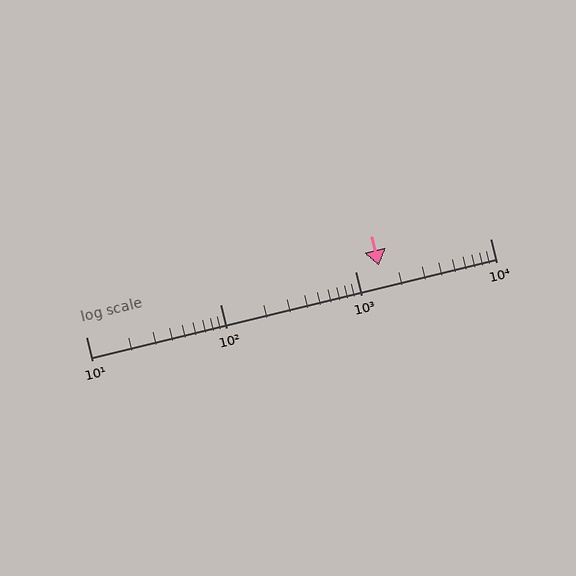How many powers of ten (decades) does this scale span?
The scale spans 3 decades, from 10 to 10000.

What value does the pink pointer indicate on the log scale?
The pointer indicates approximately 1500.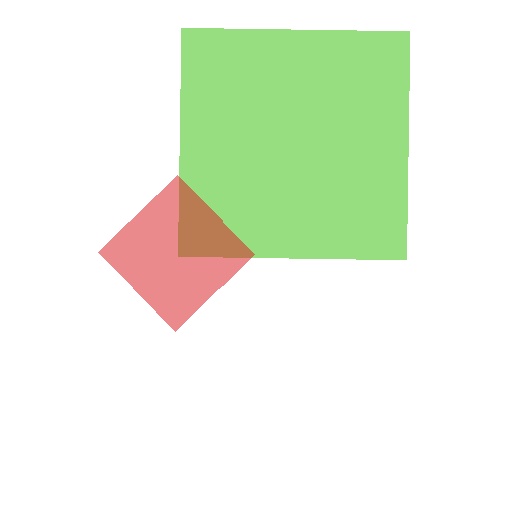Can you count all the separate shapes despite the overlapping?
Yes, there are 2 separate shapes.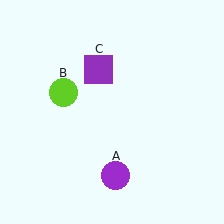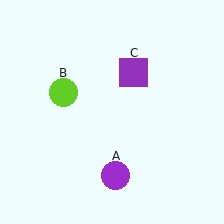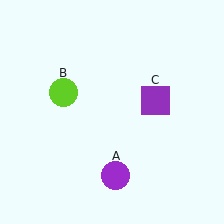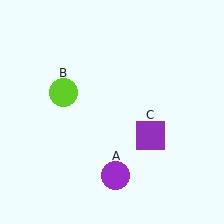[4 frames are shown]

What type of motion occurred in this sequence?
The purple square (object C) rotated clockwise around the center of the scene.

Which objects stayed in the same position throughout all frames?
Purple circle (object A) and lime circle (object B) remained stationary.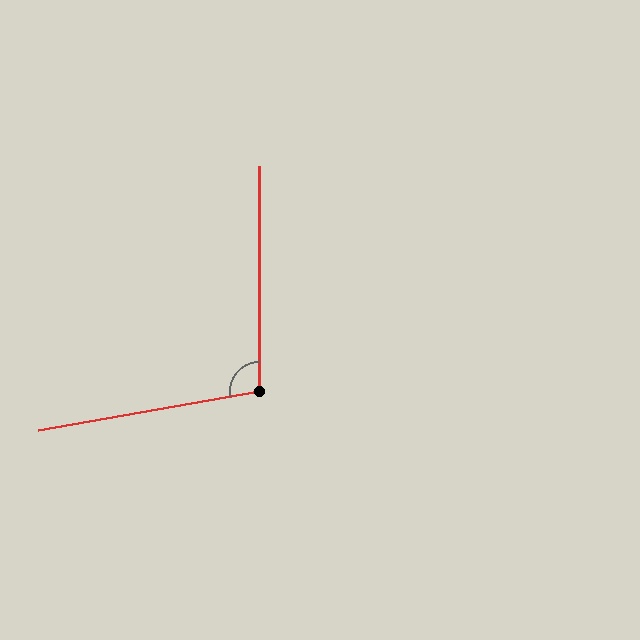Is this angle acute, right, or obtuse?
It is obtuse.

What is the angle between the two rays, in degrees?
Approximately 100 degrees.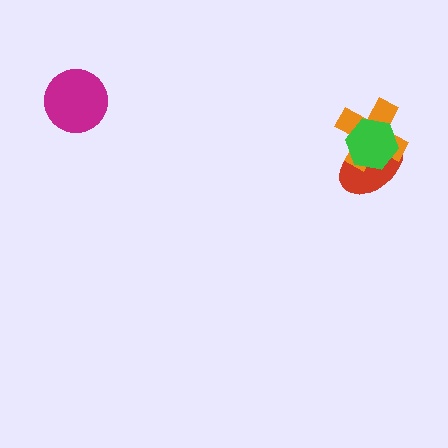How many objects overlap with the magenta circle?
0 objects overlap with the magenta circle.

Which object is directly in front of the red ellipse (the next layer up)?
The orange cross is directly in front of the red ellipse.